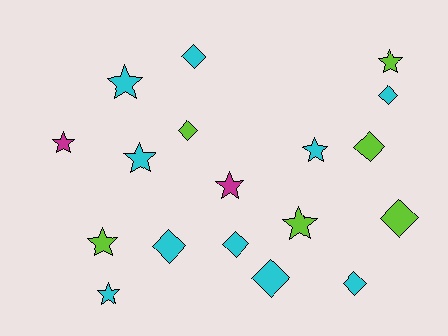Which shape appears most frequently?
Diamond, with 9 objects.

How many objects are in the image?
There are 18 objects.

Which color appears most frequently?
Cyan, with 10 objects.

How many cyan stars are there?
There are 4 cyan stars.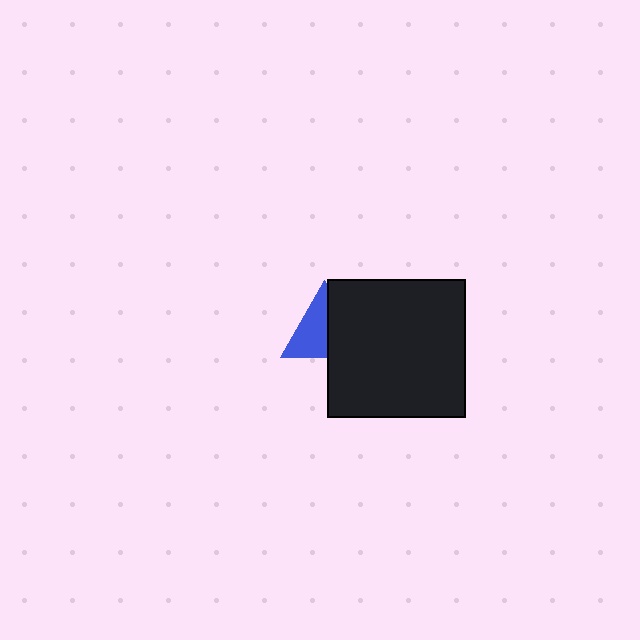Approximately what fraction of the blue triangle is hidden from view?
Roughly 44% of the blue triangle is hidden behind the black square.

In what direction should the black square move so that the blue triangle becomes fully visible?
The black square should move right. That is the shortest direction to clear the overlap and leave the blue triangle fully visible.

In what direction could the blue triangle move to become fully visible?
The blue triangle could move left. That would shift it out from behind the black square entirely.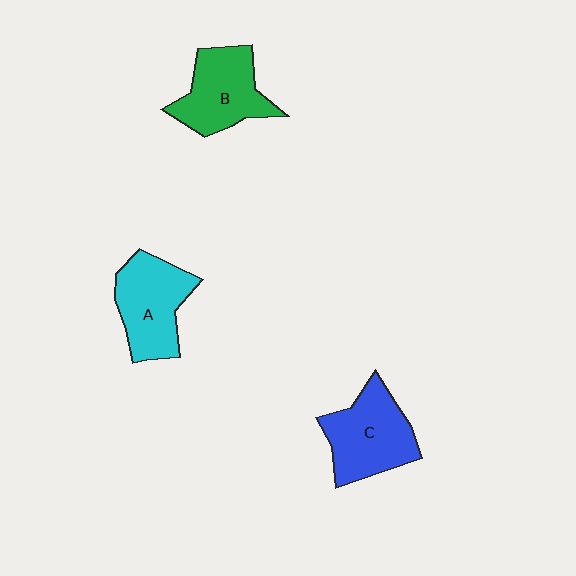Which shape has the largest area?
Shape C (blue).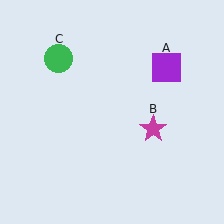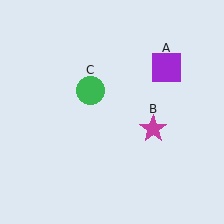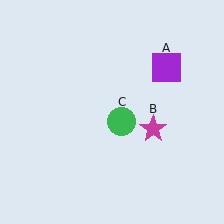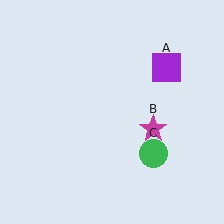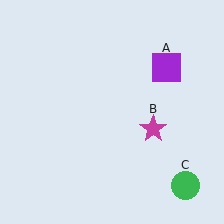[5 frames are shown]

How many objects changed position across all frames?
1 object changed position: green circle (object C).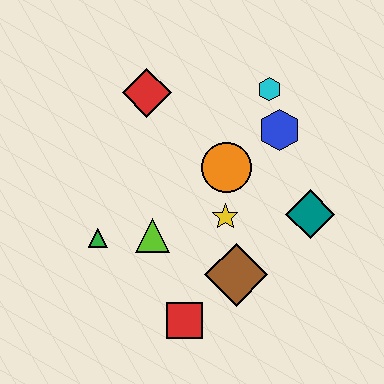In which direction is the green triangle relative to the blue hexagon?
The green triangle is to the left of the blue hexagon.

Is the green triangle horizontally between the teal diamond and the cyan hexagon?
No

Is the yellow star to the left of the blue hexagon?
Yes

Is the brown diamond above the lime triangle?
No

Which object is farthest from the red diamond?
The red square is farthest from the red diamond.